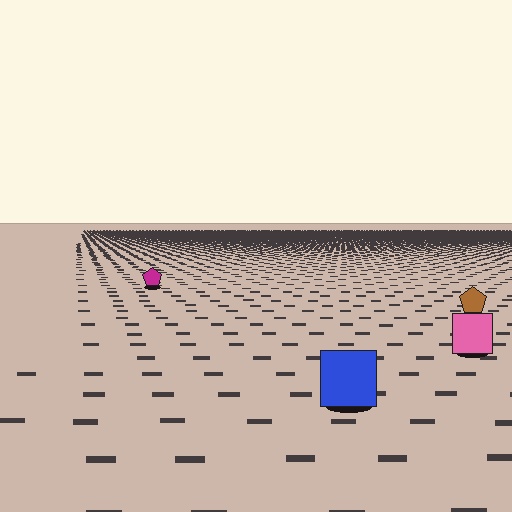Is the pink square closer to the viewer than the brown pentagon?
Yes. The pink square is closer — you can tell from the texture gradient: the ground texture is coarser near it.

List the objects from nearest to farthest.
From nearest to farthest: the blue square, the pink square, the brown pentagon, the magenta pentagon.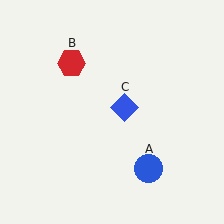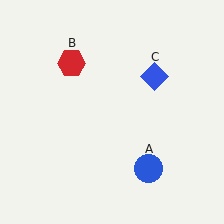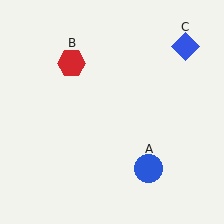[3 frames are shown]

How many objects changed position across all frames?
1 object changed position: blue diamond (object C).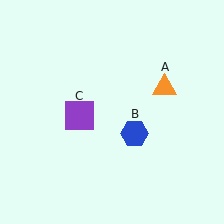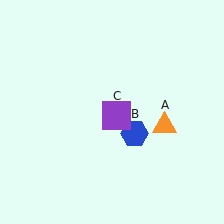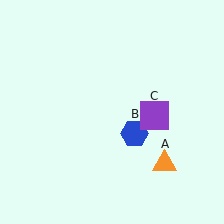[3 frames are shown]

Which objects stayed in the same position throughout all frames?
Blue hexagon (object B) remained stationary.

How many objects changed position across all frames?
2 objects changed position: orange triangle (object A), purple square (object C).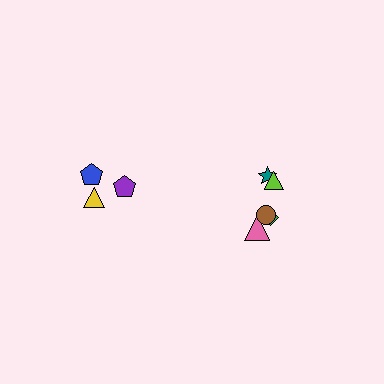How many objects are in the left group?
There are 3 objects.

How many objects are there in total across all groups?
There are 8 objects.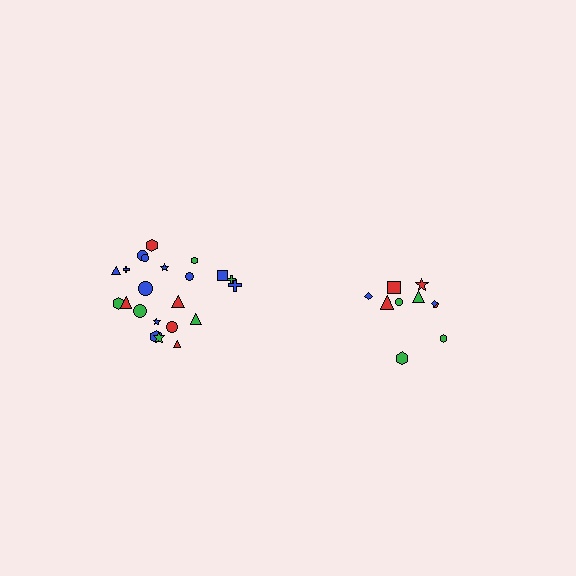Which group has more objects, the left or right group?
The left group.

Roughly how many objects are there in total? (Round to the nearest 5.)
Roughly 30 objects in total.